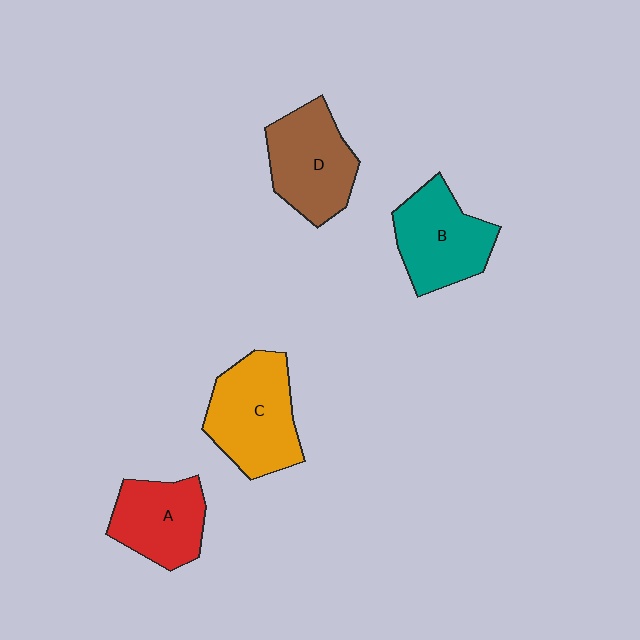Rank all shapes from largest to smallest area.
From largest to smallest: C (orange), D (brown), B (teal), A (red).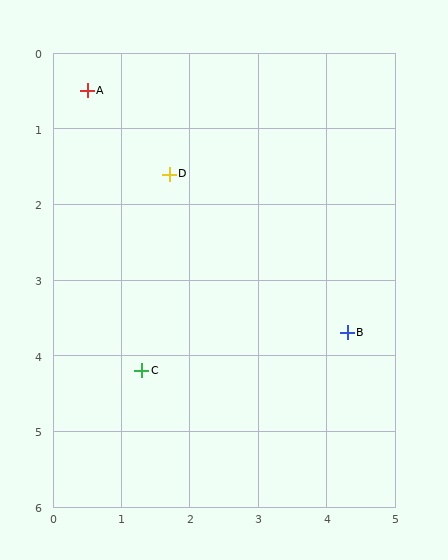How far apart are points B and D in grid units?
Points B and D are about 3.3 grid units apart.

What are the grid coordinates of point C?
Point C is at approximately (1.3, 4.2).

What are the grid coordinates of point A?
Point A is at approximately (0.5, 0.5).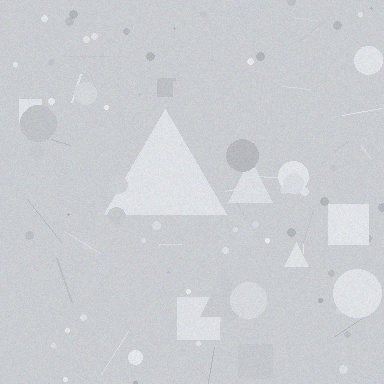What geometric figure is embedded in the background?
A triangle is embedded in the background.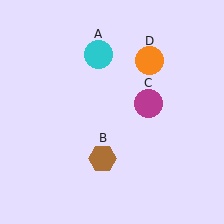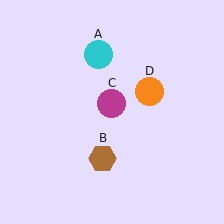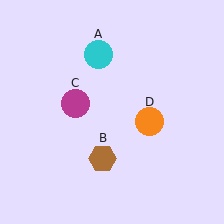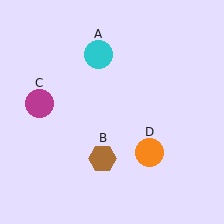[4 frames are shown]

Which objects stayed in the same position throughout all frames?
Cyan circle (object A) and brown hexagon (object B) remained stationary.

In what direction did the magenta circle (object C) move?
The magenta circle (object C) moved left.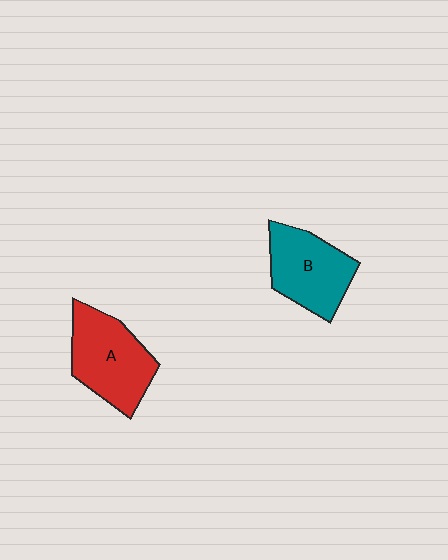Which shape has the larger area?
Shape A (red).